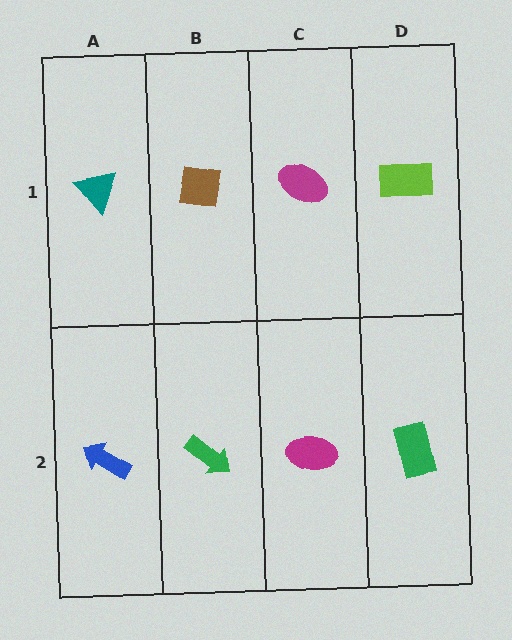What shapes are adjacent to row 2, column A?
A teal triangle (row 1, column A), a green arrow (row 2, column B).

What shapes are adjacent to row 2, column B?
A brown square (row 1, column B), a blue arrow (row 2, column A), a magenta ellipse (row 2, column C).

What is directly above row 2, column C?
A magenta ellipse.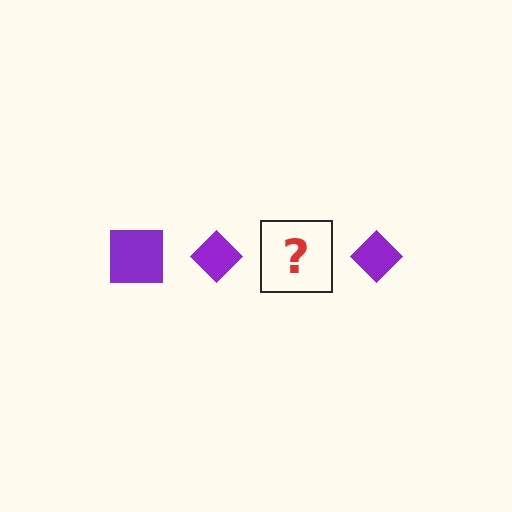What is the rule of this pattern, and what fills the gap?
The rule is that the pattern cycles through square, diamond shapes in purple. The gap should be filled with a purple square.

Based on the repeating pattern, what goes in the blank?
The blank should be a purple square.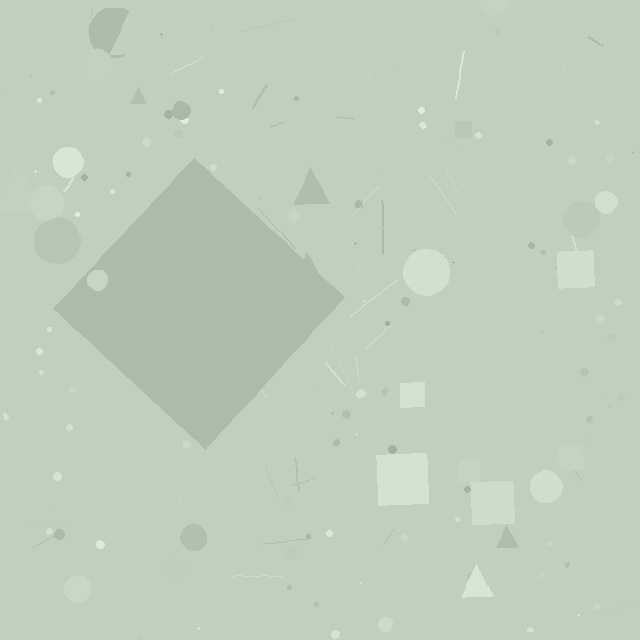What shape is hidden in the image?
A diamond is hidden in the image.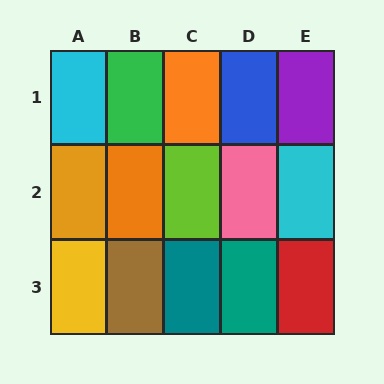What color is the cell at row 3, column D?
Teal.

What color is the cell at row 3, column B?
Brown.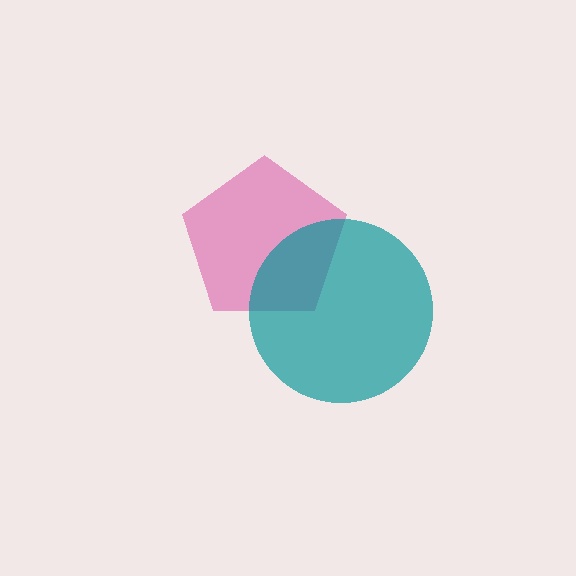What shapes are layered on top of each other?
The layered shapes are: a pink pentagon, a teal circle.